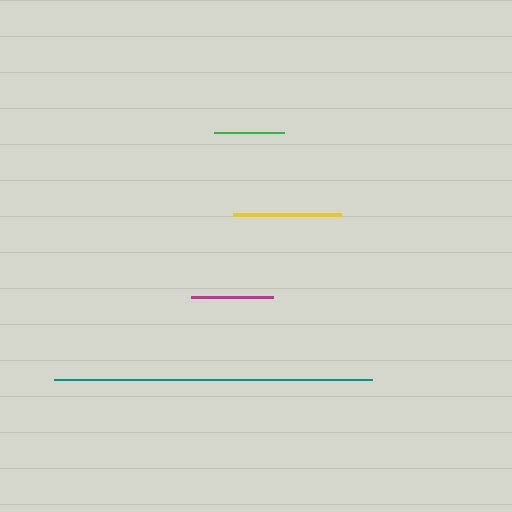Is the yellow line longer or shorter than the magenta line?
The yellow line is longer than the magenta line.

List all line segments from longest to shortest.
From longest to shortest: teal, yellow, magenta, green.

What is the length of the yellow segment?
The yellow segment is approximately 108 pixels long.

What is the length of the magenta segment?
The magenta segment is approximately 82 pixels long.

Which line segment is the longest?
The teal line is the longest at approximately 318 pixels.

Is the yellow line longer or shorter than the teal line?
The teal line is longer than the yellow line.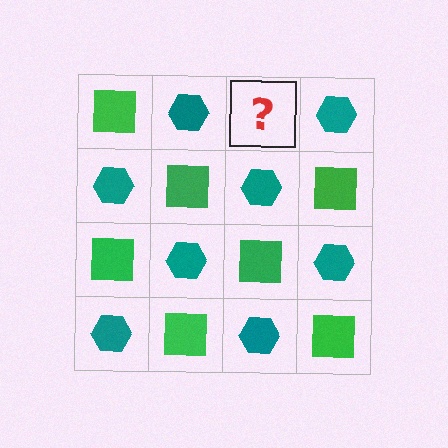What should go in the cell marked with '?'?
The missing cell should contain a green square.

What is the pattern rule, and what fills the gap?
The rule is that it alternates green square and teal hexagon in a checkerboard pattern. The gap should be filled with a green square.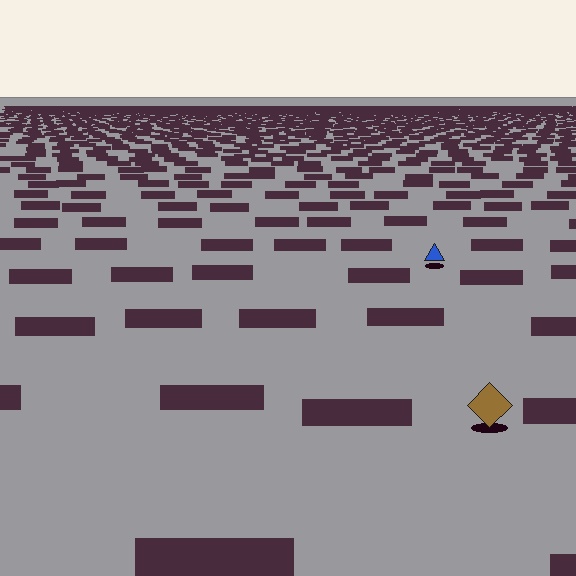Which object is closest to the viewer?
The brown diamond is closest. The texture marks near it are larger and more spread out.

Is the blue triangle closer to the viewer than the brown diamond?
No. The brown diamond is closer — you can tell from the texture gradient: the ground texture is coarser near it.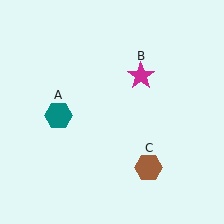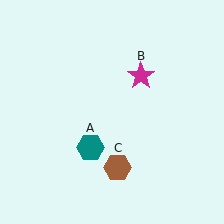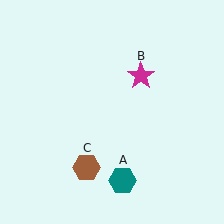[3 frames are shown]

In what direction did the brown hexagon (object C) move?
The brown hexagon (object C) moved left.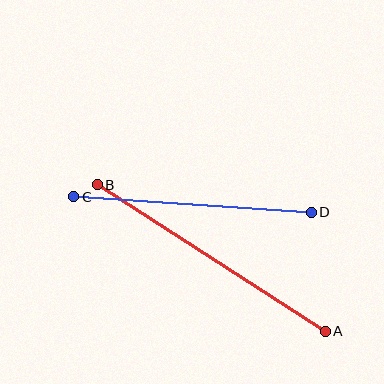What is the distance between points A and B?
The distance is approximately 271 pixels.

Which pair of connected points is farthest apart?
Points A and B are farthest apart.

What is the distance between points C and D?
The distance is approximately 238 pixels.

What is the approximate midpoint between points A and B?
The midpoint is at approximately (211, 258) pixels.